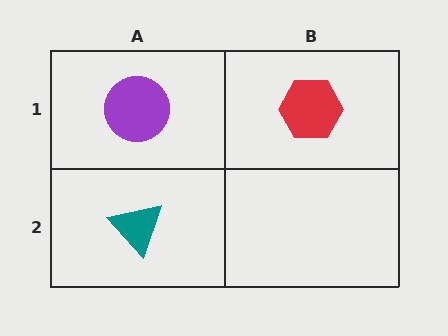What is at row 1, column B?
A red hexagon.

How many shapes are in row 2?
1 shape.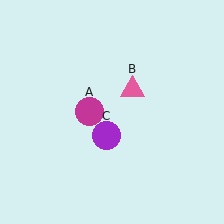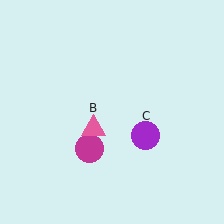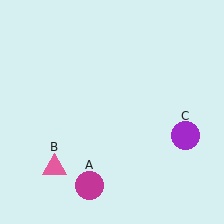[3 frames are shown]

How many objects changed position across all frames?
3 objects changed position: magenta circle (object A), pink triangle (object B), purple circle (object C).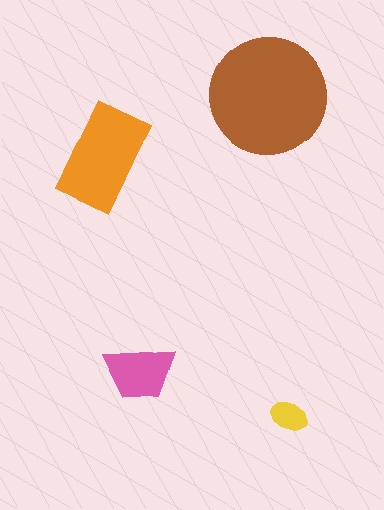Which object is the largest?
The brown circle.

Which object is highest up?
The brown circle is topmost.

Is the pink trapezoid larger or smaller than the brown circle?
Smaller.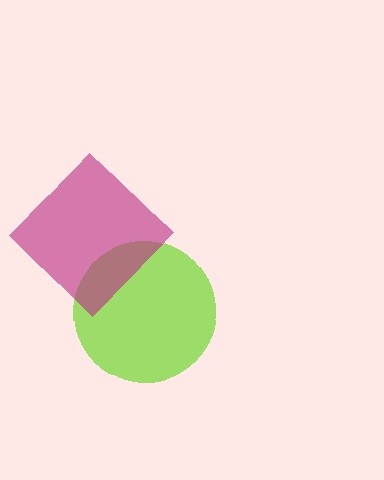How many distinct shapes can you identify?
There are 2 distinct shapes: a lime circle, a magenta diamond.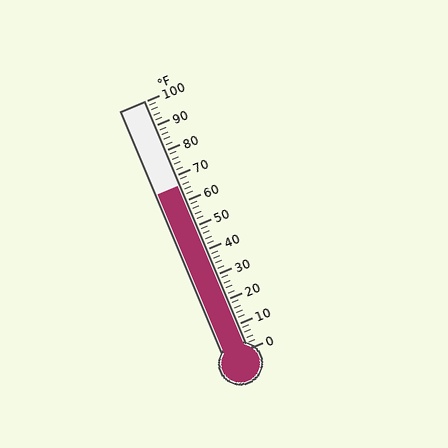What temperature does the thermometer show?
The thermometer shows approximately 66°F.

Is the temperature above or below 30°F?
The temperature is above 30°F.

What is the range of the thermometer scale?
The thermometer scale ranges from 0°F to 100°F.